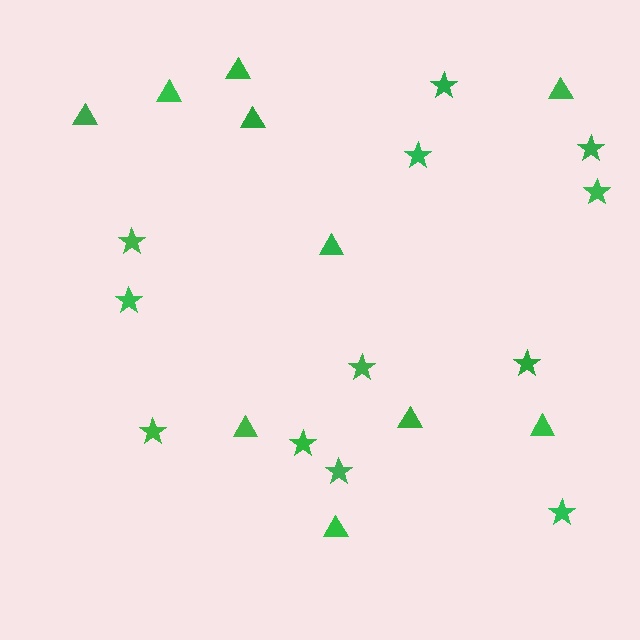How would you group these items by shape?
There are 2 groups: one group of triangles (10) and one group of stars (12).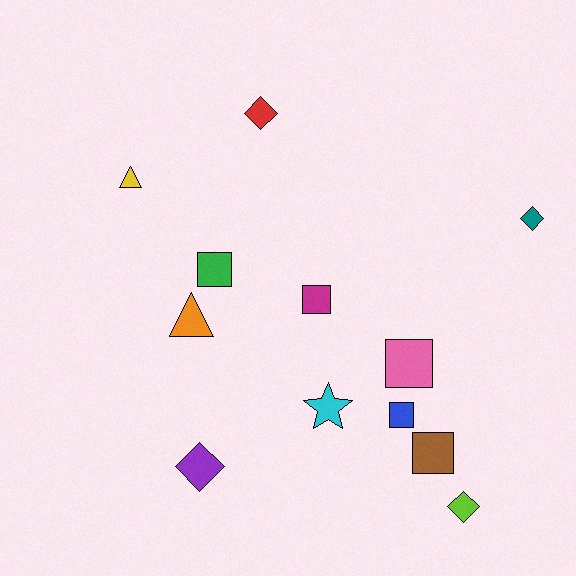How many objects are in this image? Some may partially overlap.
There are 12 objects.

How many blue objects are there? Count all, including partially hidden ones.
There is 1 blue object.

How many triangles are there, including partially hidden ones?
There are 2 triangles.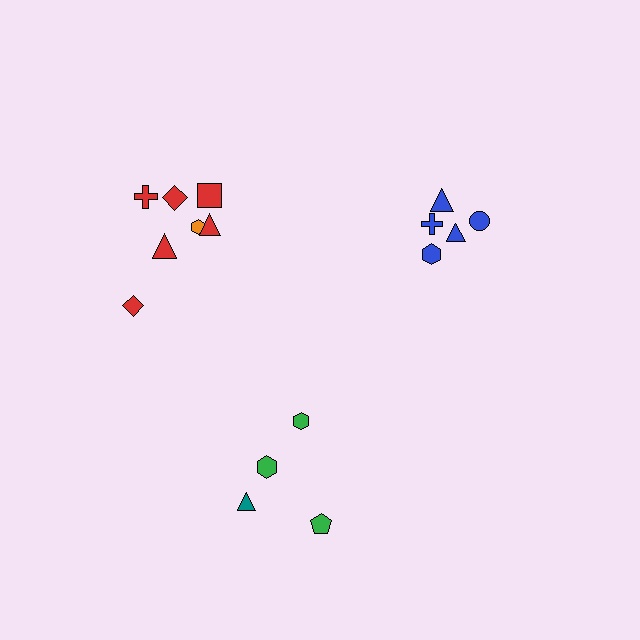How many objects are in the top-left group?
There are 7 objects.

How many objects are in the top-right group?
There are 5 objects.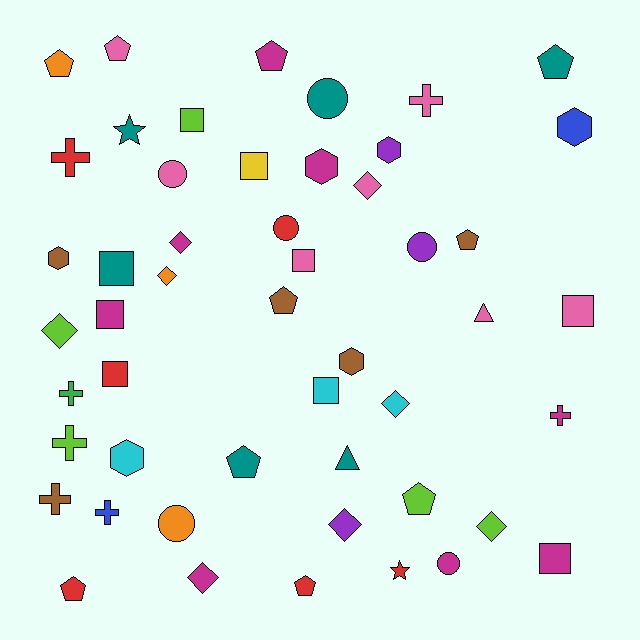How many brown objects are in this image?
There are 5 brown objects.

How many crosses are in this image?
There are 7 crosses.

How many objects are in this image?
There are 50 objects.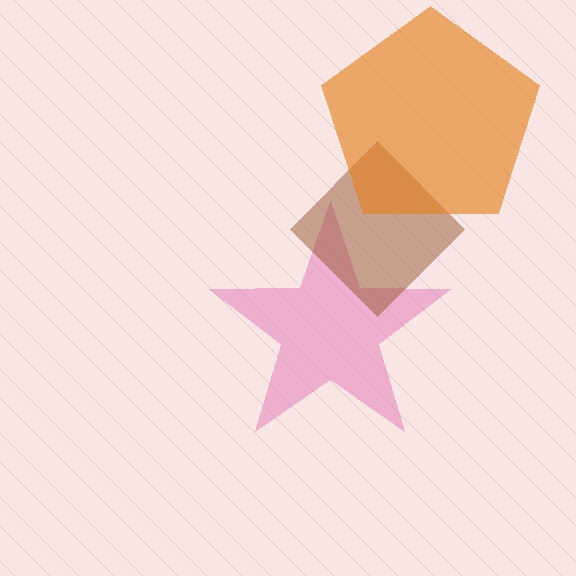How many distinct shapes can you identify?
There are 3 distinct shapes: a pink star, a brown diamond, an orange pentagon.